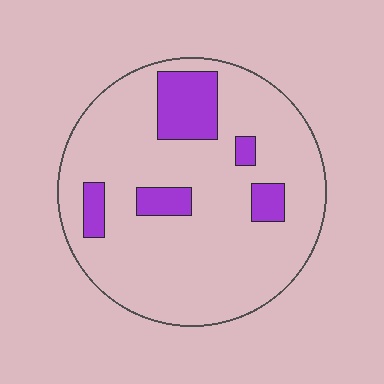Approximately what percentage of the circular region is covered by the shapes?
Approximately 15%.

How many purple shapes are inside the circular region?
5.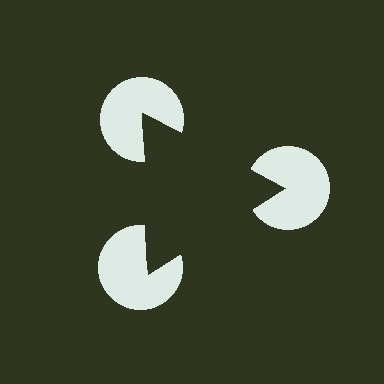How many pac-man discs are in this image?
There are 3 — one at each vertex of the illusory triangle.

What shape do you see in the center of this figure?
An illusory triangle — its edges are inferred from the aligned wedge cuts in the pac-man discs, not physically drawn.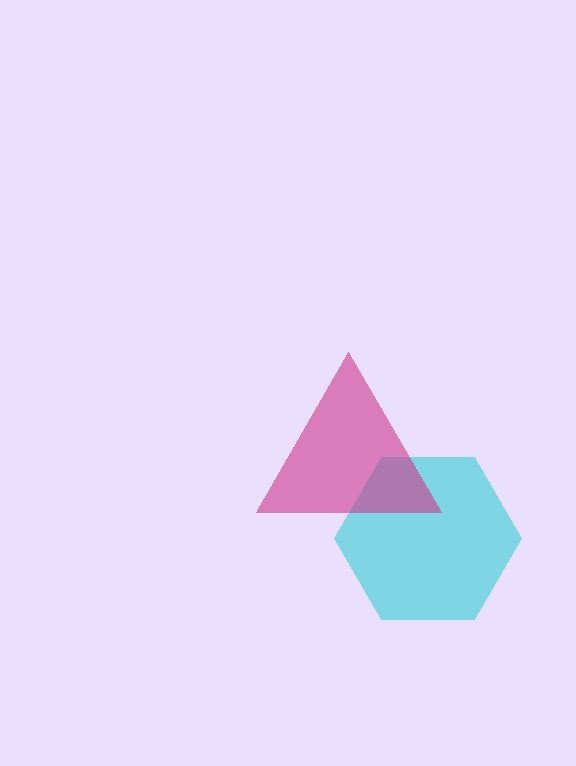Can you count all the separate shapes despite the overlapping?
Yes, there are 2 separate shapes.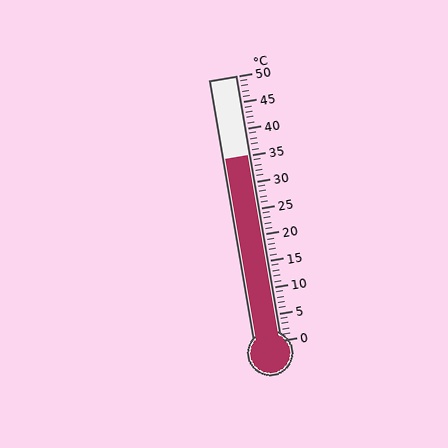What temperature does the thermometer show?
The thermometer shows approximately 35°C.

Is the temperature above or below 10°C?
The temperature is above 10°C.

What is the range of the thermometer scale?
The thermometer scale ranges from 0°C to 50°C.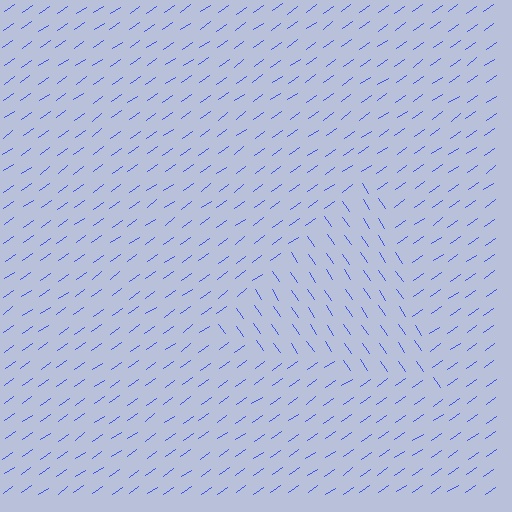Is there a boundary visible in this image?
Yes, there is a texture boundary formed by a change in line orientation.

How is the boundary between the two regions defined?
The boundary is defined purely by a change in line orientation (approximately 89 degrees difference). All lines are the same color and thickness.